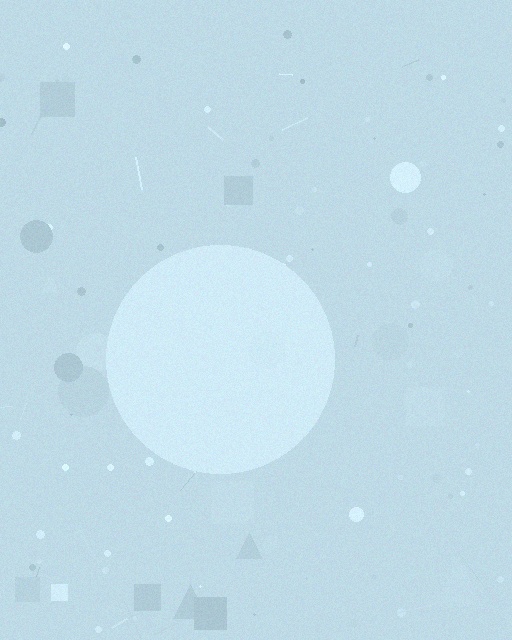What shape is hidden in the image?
A circle is hidden in the image.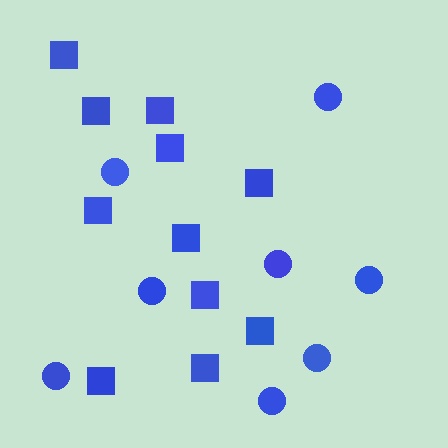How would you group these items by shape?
There are 2 groups: one group of squares (11) and one group of circles (8).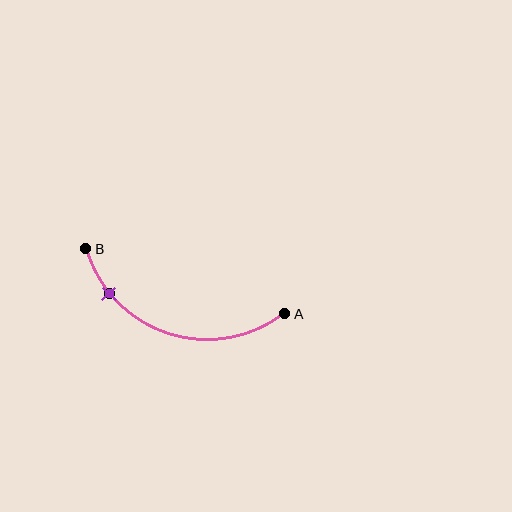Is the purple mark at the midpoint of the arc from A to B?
No. The purple mark lies on the arc but is closer to endpoint B. The arc midpoint would be at the point on the curve equidistant along the arc from both A and B.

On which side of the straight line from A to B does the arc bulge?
The arc bulges below the straight line connecting A and B.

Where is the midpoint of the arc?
The arc midpoint is the point on the curve farthest from the straight line joining A and B. It sits below that line.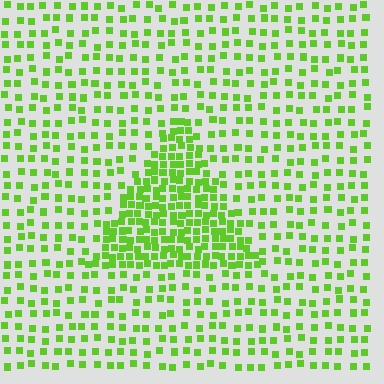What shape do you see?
I see a triangle.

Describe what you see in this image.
The image contains small lime elements arranged at two different densities. A triangle-shaped region is visible where the elements are more densely packed than the surrounding area.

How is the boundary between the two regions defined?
The boundary is defined by a change in element density (approximately 2.3x ratio). All elements are the same color, size, and shape.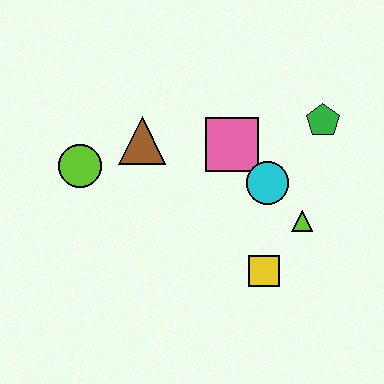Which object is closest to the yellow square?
The lime triangle is closest to the yellow square.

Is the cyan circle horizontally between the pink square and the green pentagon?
Yes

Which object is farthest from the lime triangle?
The lime circle is farthest from the lime triangle.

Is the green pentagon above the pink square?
Yes